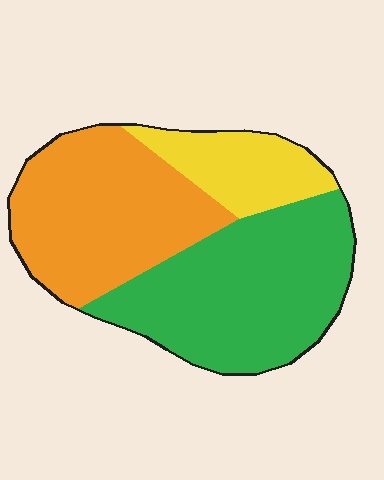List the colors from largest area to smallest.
From largest to smallest: green, orange, yellow.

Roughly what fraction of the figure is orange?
Orange covers around 40% of the figure.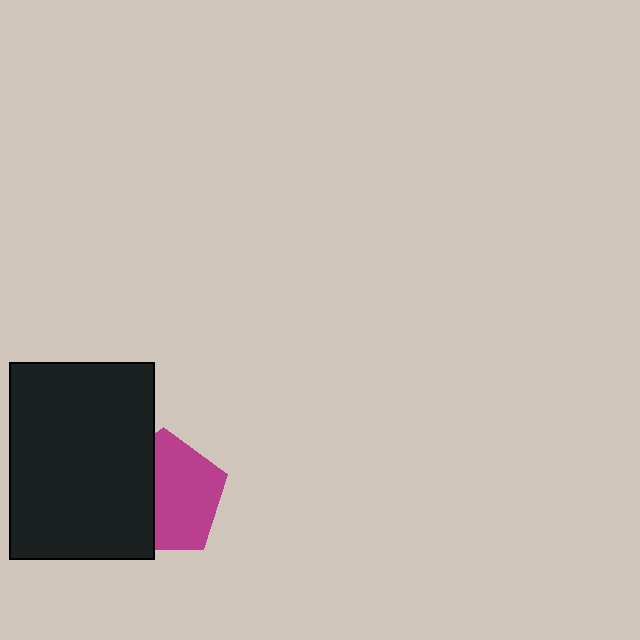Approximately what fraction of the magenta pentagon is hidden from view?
Roughly 41% of the magenta pentagon is hidden behind the black rectangle.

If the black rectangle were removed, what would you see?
You would see the complete magenta pentagon.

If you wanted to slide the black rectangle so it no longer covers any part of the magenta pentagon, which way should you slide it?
Slide it left — that is the most direct way to separate the two shapes.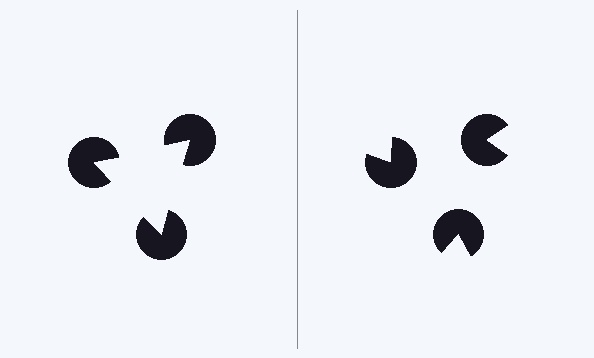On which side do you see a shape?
An illusory triangle appears on the left side. On the right side the wedge cuts are rotated, so no coherent shape forms.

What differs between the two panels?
The pac-man discs are positioned identically on both sides; only the wedge orientations differ. On the left they align to a triangle; on the right they are misaligned.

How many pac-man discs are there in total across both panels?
6 — 3 on each side.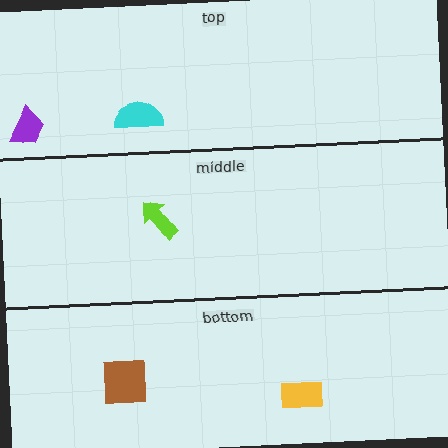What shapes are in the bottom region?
The yellow rectangle, the brown square.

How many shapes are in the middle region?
1.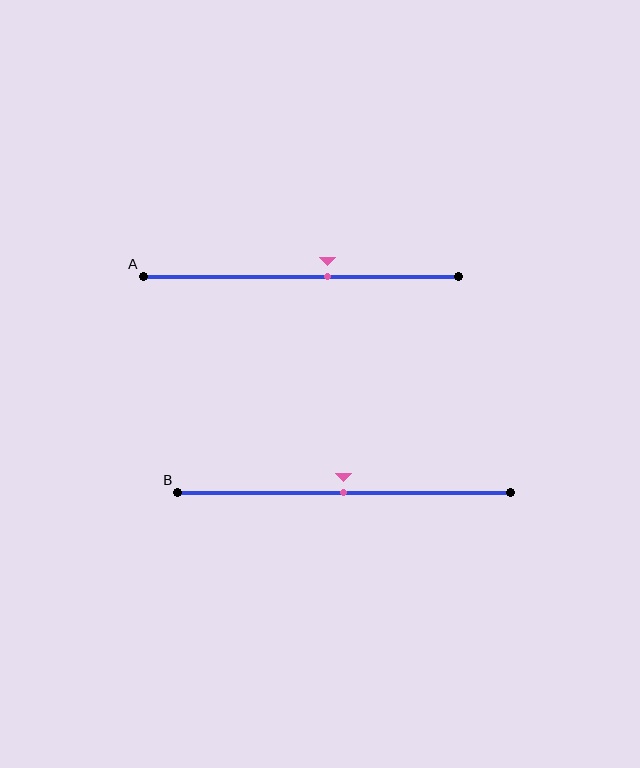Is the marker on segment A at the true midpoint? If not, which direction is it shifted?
No, the marker on segment A is shifted to the right by about 9% of the segment length.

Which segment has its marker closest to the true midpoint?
Segment B has its marker closest to the true midpoint.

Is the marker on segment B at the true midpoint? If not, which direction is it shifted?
Yes, the marker on segment B is at the true midpoint.